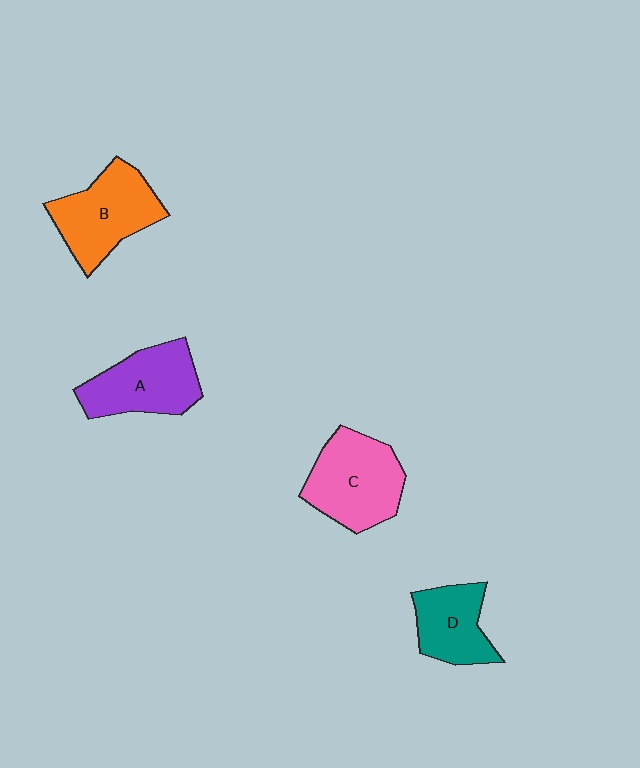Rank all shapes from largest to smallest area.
From largest to smallest: C (pink), B (orange), A (purple), D (teal).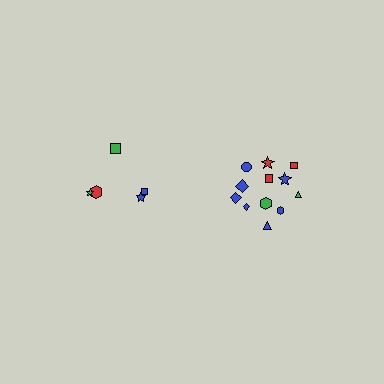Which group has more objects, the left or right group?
The right group.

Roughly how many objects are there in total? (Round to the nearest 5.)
Roughly 15 objects in total.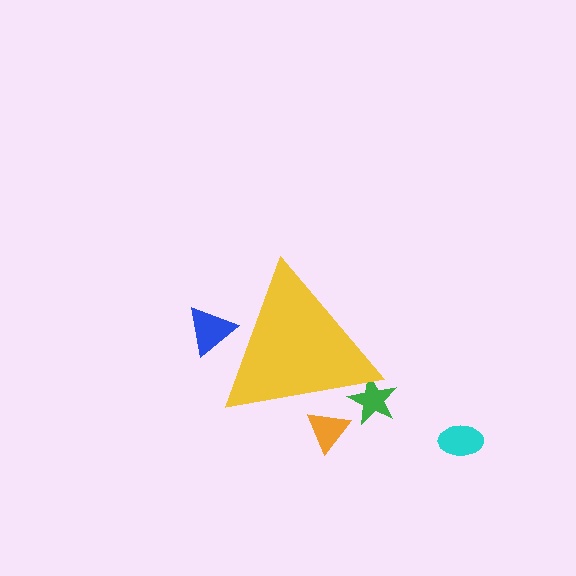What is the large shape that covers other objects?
A yellow triangle.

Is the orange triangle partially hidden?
Yes, the orange triangle is partially hidden behind the yellow triangle.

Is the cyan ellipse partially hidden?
No, the cyan ellipse is fully visible.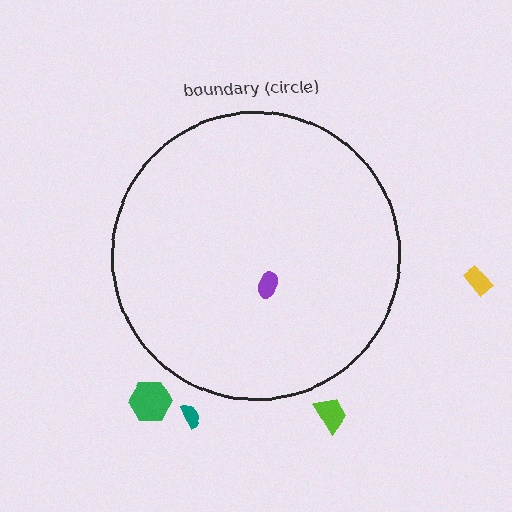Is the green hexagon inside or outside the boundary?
Outside.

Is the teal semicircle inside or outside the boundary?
Outside.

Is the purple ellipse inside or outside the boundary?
Inside.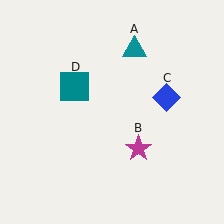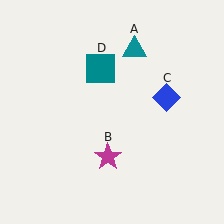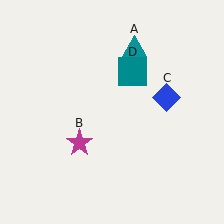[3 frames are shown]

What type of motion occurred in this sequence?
The magenta star (object B), teal square (object D) rotated clockwise around the center of the scene.